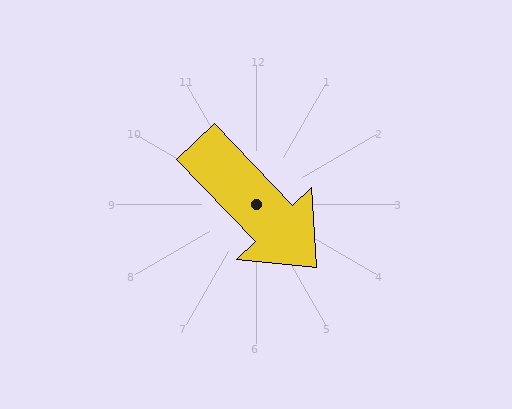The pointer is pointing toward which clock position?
Roughly 5 o'clock.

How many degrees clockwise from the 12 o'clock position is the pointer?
Approximately 136 degrees.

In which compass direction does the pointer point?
Southeast.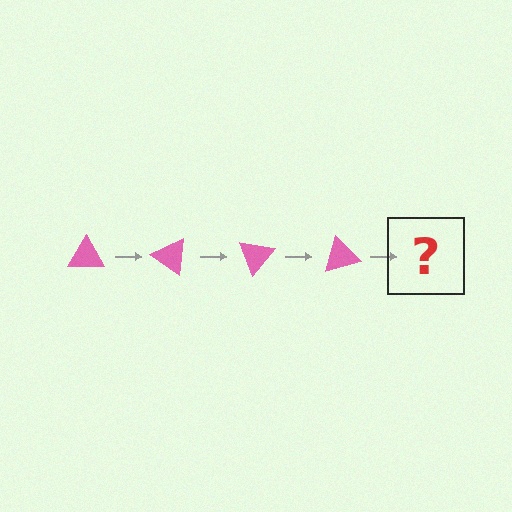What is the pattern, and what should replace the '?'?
The pattern is that the triangle rotates 35 degrees each step. The '?' should be a pink triangle rotated 140 degrees.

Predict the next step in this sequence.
The next step is a pink triangle rotated 140 degrees.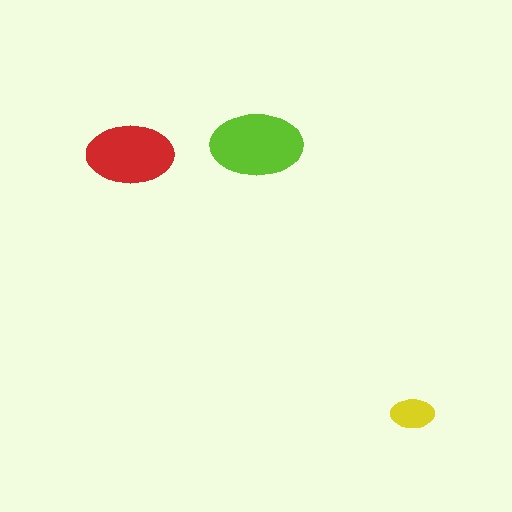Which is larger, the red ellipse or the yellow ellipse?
The red one.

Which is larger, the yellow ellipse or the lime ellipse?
The lime one.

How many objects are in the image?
There are 3 objects in the image.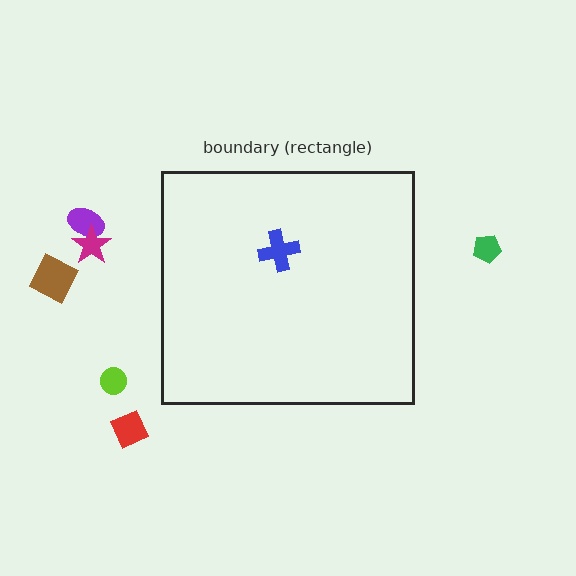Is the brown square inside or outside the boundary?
Outside.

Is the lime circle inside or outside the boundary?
Outside.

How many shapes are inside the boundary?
1 inside, 6 outside.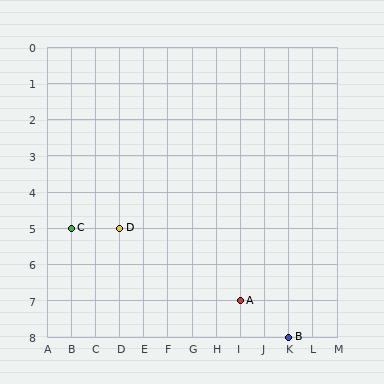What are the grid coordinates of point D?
Point D is at grid coordinates (D, 5).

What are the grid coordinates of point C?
Point C is at grid coordinates (B, 5).